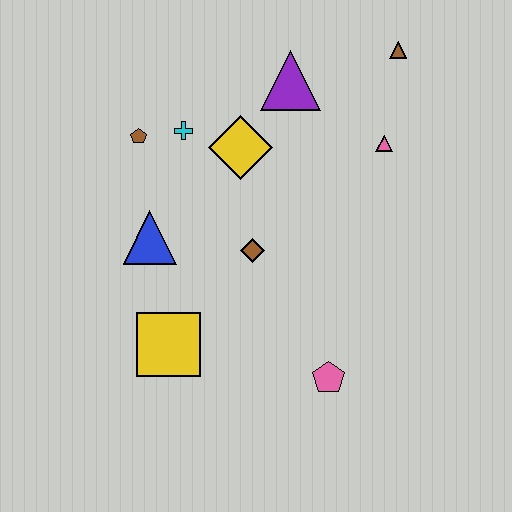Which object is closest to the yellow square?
The blue triangle is closest to the yellow square.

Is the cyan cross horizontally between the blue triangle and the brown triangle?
Yes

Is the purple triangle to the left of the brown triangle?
Yes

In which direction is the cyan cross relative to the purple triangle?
The cyan cross is to the left of the purple triangle.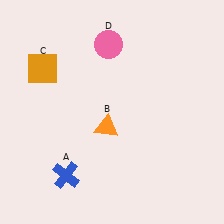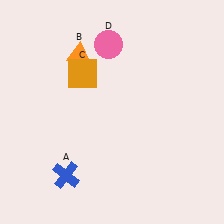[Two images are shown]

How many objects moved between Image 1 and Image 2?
2 objects moved between the two images.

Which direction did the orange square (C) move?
The orange square (C) moved right.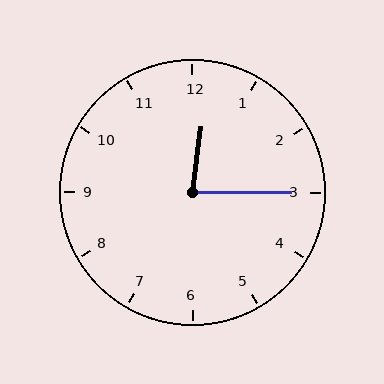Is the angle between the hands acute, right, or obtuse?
It is acute.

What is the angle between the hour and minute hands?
Approximately 82 degrees.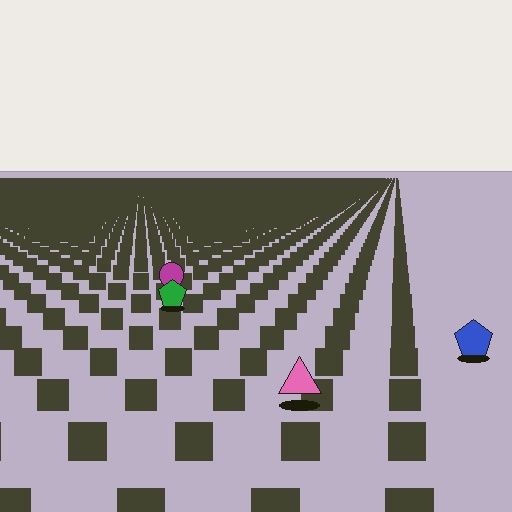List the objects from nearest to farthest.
From nearest to farthest: the pink triangle, the blue pentagon, the green pentagon, the magenta circle.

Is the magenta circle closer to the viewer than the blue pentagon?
No. The blue pentagon is closer — you can tell from the texture gradient: the ground texture is coarser near it.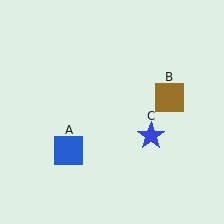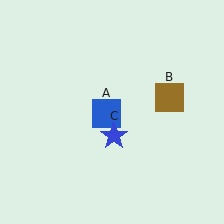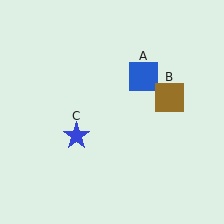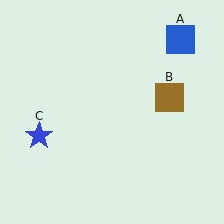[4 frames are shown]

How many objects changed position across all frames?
2 objects changed position: blue square (object A), blue star (object C).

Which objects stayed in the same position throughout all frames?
Brown square (object B) remained stationary.